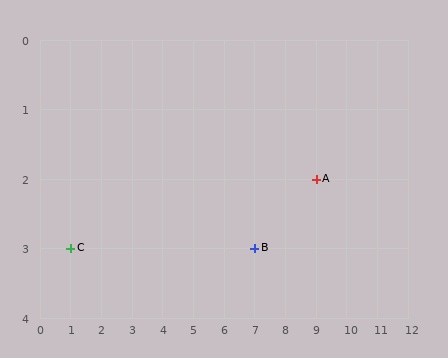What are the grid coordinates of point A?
Point A is at grid coordinates (9, 2).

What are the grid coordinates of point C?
Point C is at grid coordinates (1, 3).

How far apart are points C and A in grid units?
Points C and A are 8 columns and 1 row apart (about 8.1 grid units diagonally).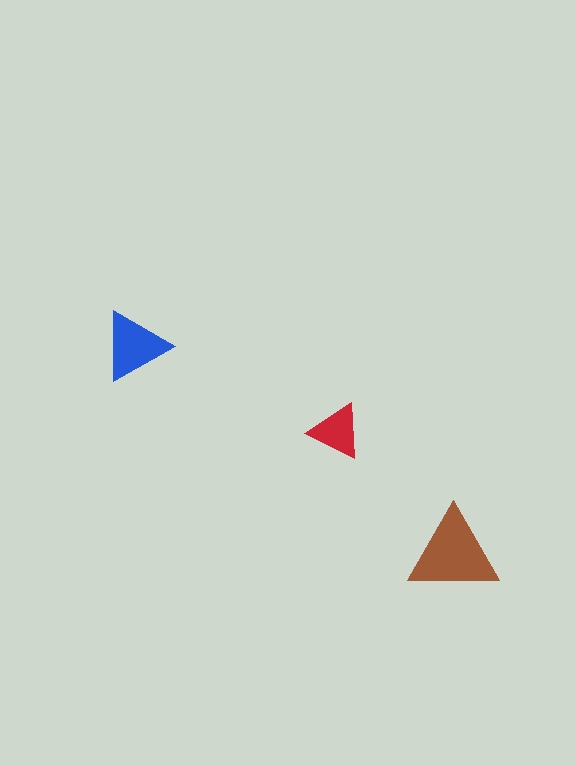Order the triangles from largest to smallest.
the brown one, the blue one, the red one.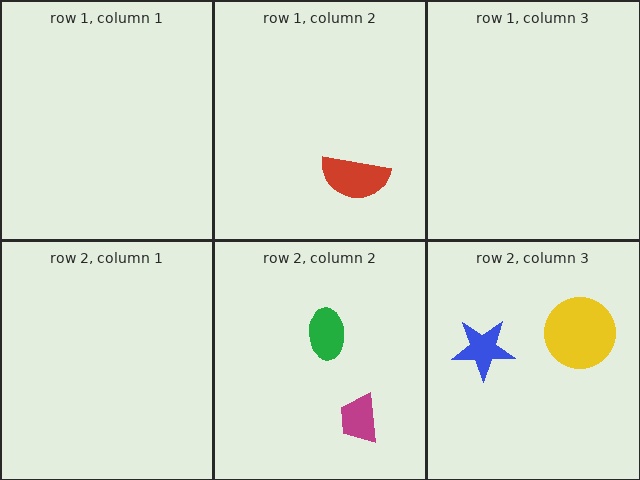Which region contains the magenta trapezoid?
The row 2, column 2 region.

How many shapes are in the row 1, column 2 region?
1.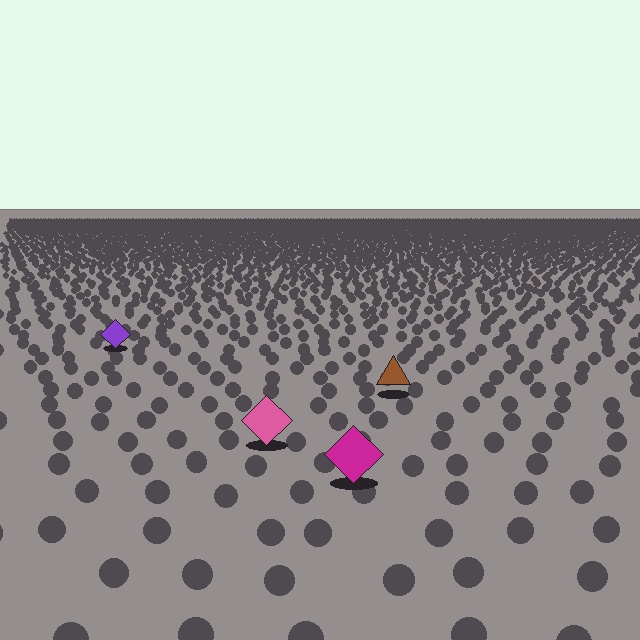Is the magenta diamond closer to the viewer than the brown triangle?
Yes. The magenta diamond is closer — you can tell from the texture gradient: the ground texture is coarser near it.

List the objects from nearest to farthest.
From nearest to farthest: the magenta diamond, the pink diamond, the brown triangle, the purple diamond.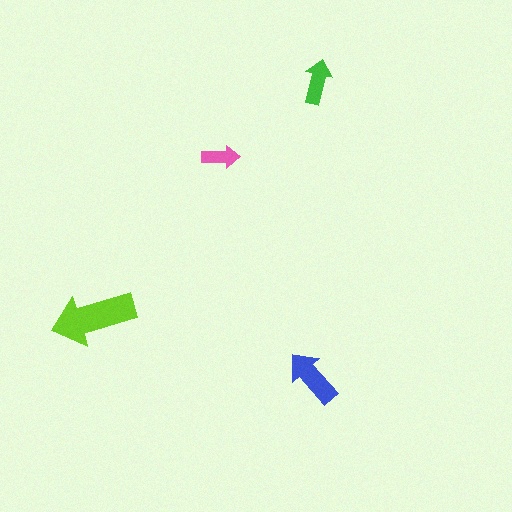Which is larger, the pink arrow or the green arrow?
The green one.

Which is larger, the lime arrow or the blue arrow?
The lime one.